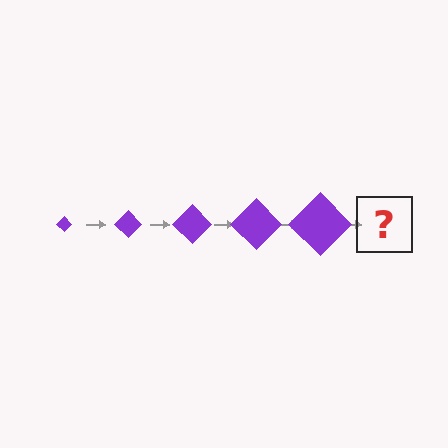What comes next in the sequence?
The next element should be a purple diamond, larger than the previous one.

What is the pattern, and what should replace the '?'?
The pattern is that the diamond gets progressively larger each step. The '?' should be a purple diamond, larger than the previous one.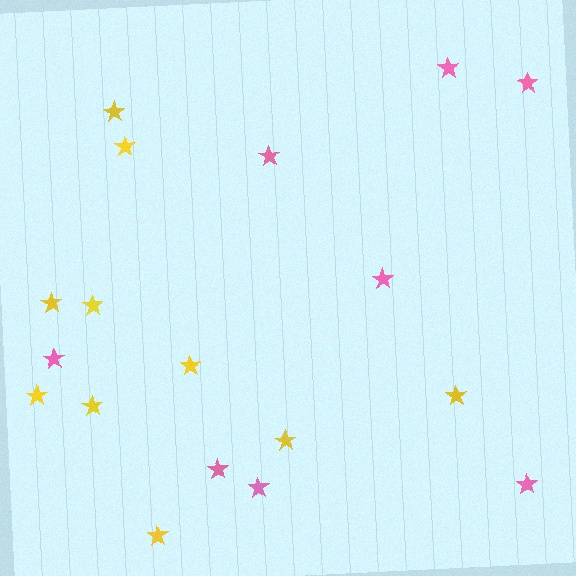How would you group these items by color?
There are 2 groups: one group of yellow stars (10) and one group of pink stars (8).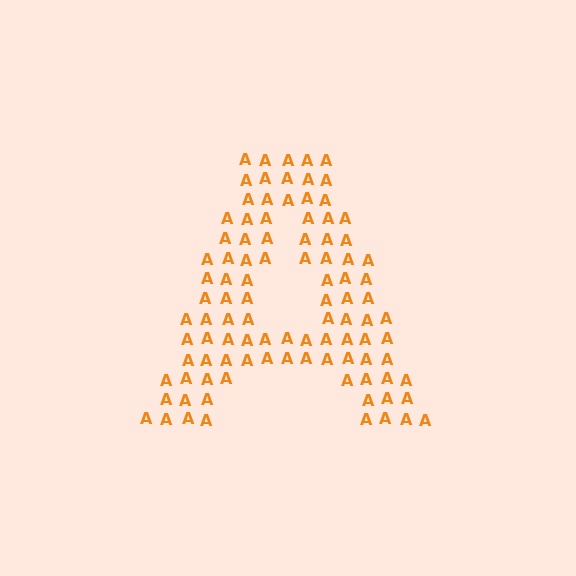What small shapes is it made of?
It is made of small letter A's.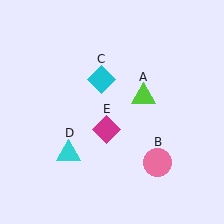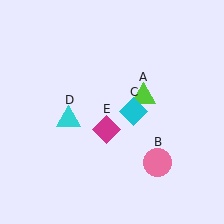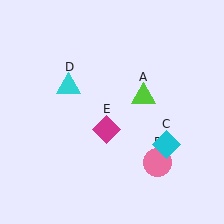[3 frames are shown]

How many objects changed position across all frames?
2 objects changed position: cyan diamond (object C), cyan triangle (object D).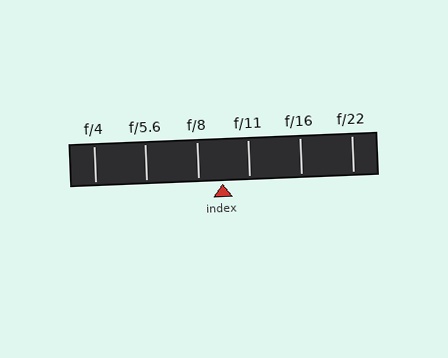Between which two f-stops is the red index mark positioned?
The index mark is between f/8 and f/11.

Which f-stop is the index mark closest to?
The index mark is closest to f/8.